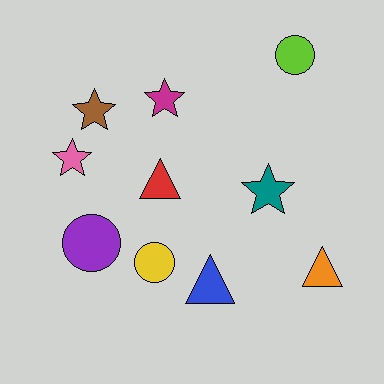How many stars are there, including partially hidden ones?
There are 4 stars.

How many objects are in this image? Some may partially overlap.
There are 10 objects.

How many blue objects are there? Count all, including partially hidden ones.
There is 1 blue object.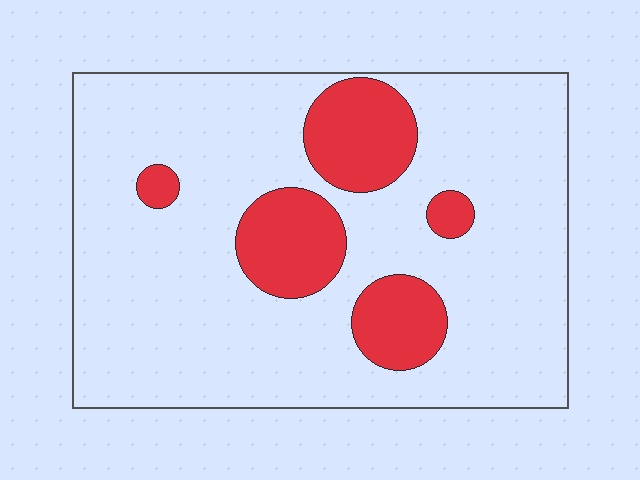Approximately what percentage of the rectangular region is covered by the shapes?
Approximately 20%.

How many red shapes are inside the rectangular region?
5.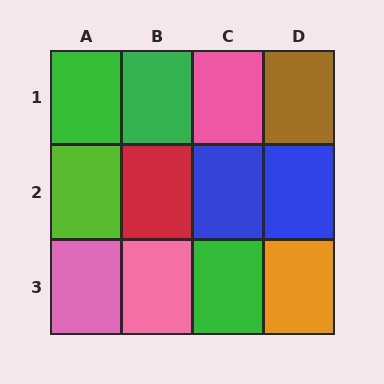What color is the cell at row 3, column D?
Orange.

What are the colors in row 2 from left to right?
Lime, red, blue, blue.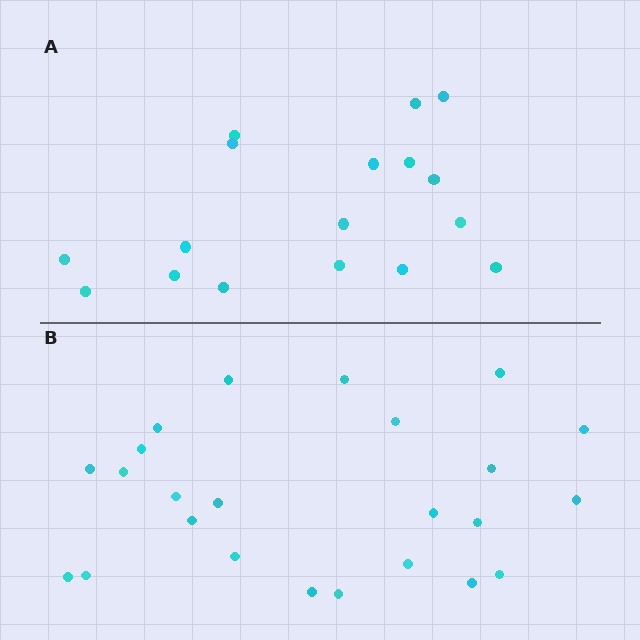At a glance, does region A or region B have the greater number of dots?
Region B (the bottom region) has more dots.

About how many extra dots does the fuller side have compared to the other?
Region B has roughly 8 or so more dots than region A.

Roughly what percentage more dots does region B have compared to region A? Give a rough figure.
About 40% more.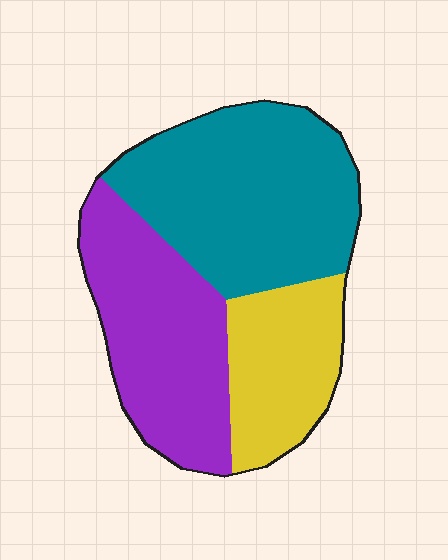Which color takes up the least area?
Yellow, at roughly 20%.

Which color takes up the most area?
Teal, at roughly 45%.